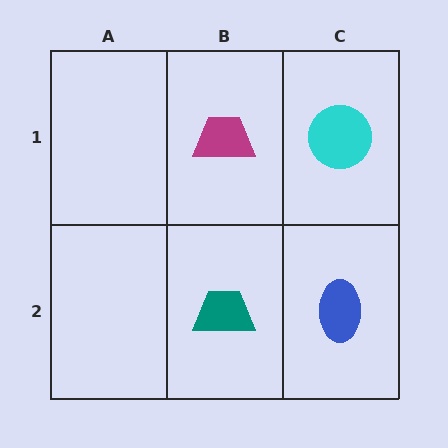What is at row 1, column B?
A magenta trapezoid.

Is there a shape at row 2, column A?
No, that cell is empty.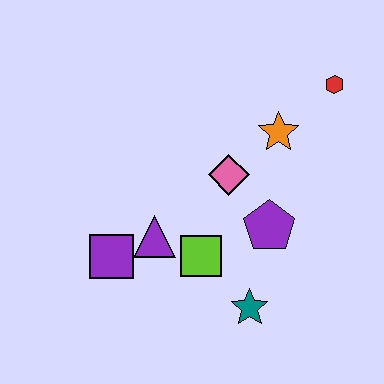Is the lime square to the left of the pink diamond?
Yes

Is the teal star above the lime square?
No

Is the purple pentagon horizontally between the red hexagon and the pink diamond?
Yes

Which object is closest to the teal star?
The lime square is closest to the teal star.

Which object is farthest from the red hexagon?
The purple square is farthest from the red hexagon.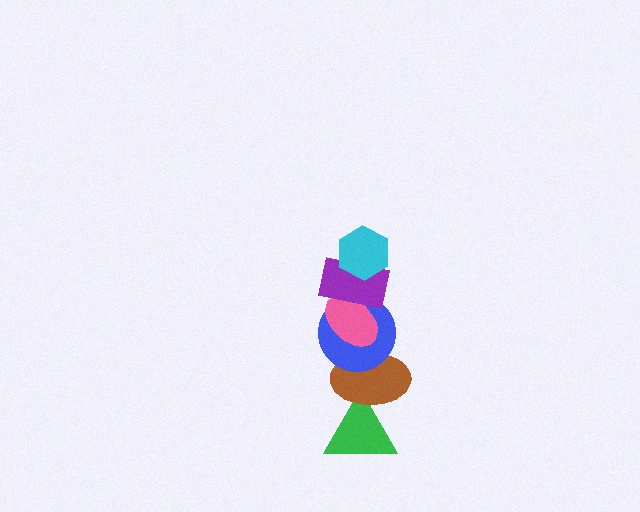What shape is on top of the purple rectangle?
The cyan hexagon is on top of the purple rectangle.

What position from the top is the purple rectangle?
The purple rectangle is 2nd from the top.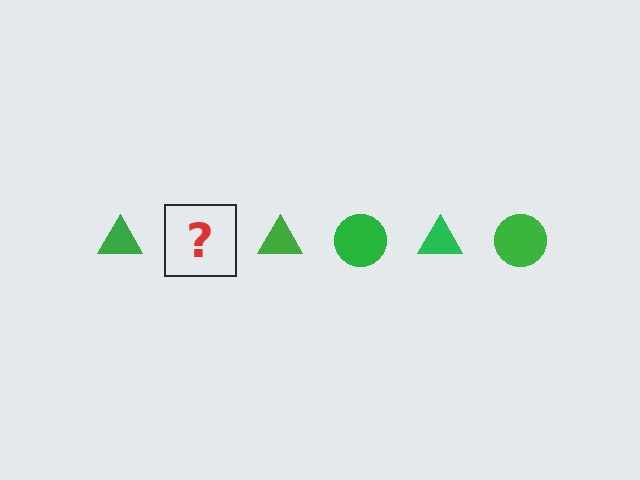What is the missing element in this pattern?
The missing element is a green circle.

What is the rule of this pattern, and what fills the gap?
The rule is that the pattern cycles through triangle, circle shapes in green. The gap should be filled with a green circle.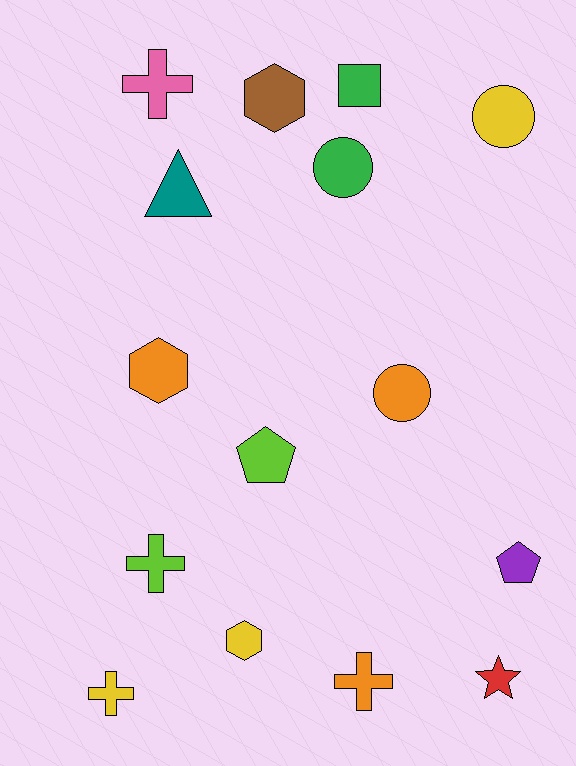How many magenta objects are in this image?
There are no magenta objects.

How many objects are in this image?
There are 15 objects.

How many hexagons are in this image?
There are 3 hexagons.